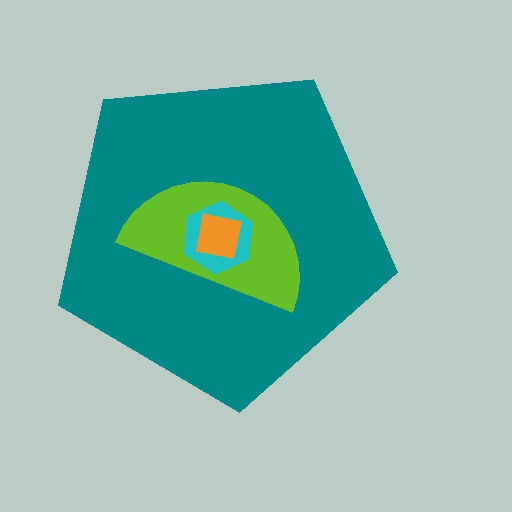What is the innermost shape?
The orange square.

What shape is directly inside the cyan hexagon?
The orange square.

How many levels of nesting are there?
4.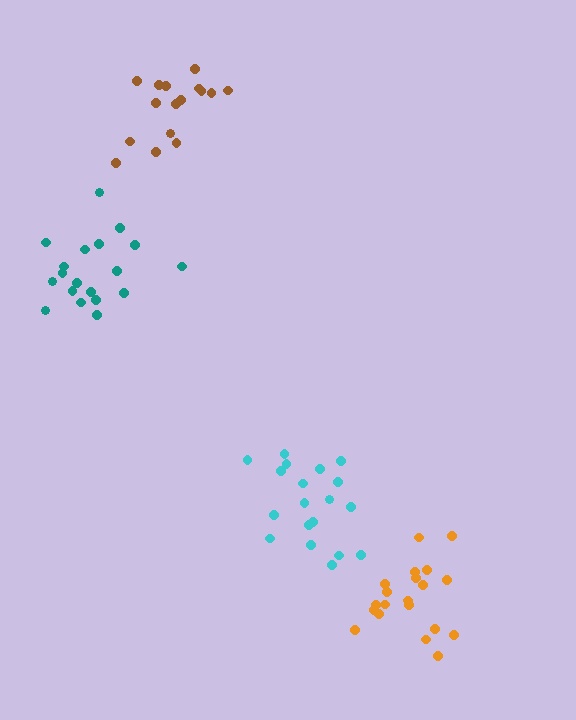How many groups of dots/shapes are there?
There are 4 groups.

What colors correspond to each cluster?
The clusters are colored: teal, orange, brown, cyan.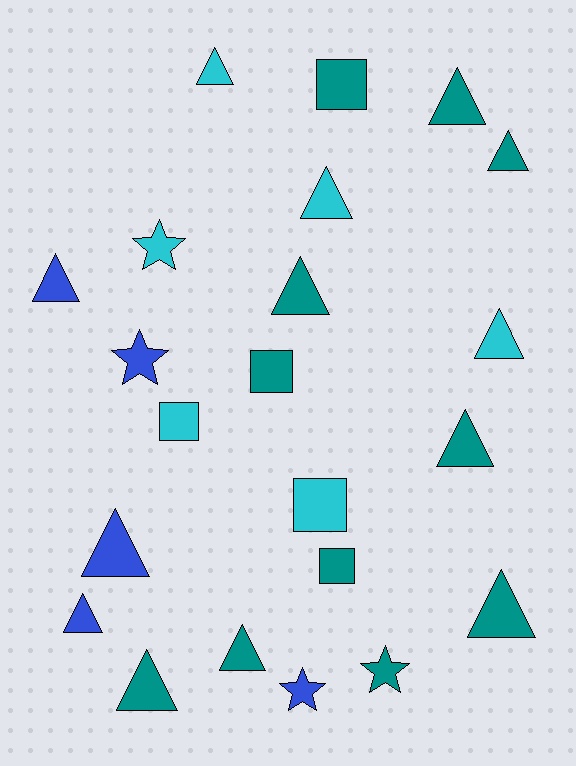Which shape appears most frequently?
Triangle, with 13 objects.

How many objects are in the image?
There are 22 objects.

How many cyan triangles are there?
There are 3 cyan triangles.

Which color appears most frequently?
Teal, with 11 objects.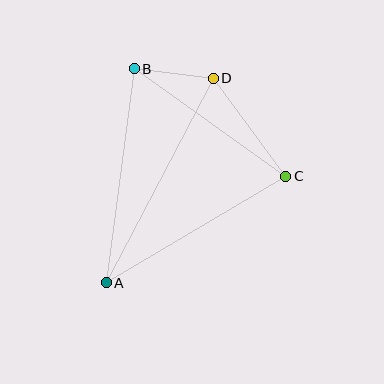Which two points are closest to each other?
Points B and D are closest to each other.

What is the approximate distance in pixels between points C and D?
The distance between C and D is approximately 122 pixels.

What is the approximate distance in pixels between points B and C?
The distance between B and C is approximately 186 pixels.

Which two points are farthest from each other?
Points A and D are farthest from each other.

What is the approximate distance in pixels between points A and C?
The distance between A and C is approximately 209 pixels.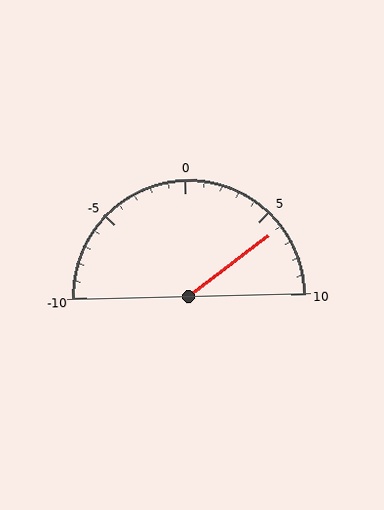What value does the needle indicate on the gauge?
The needle indicates approximately 6.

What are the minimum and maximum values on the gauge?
The gauge ranges from -10 to 10.